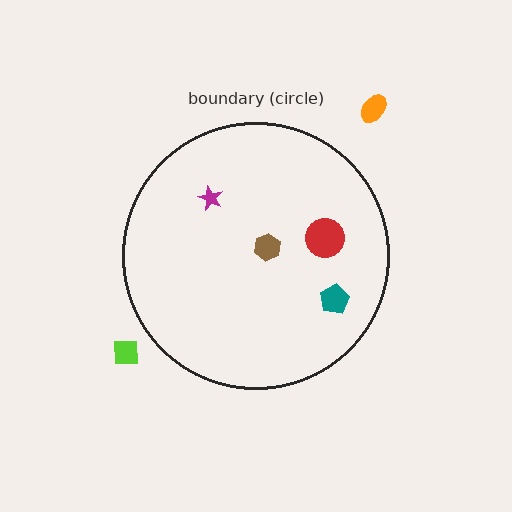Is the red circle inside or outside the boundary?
Inside.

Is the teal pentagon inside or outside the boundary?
Inside.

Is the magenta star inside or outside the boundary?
Inside.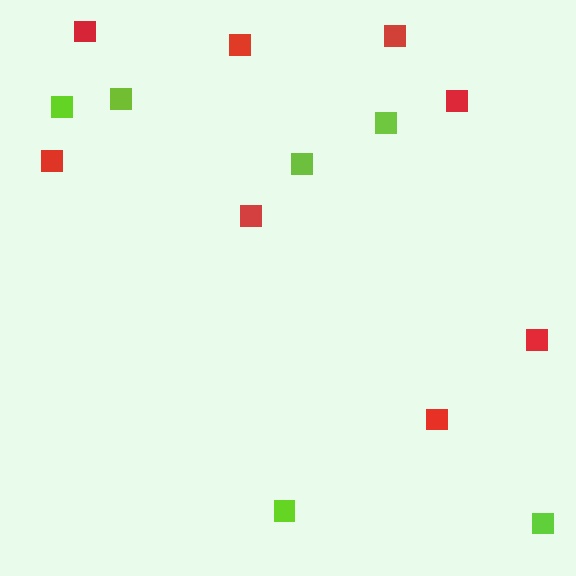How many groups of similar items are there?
There are 2 groups: one group of lime squares (6) and one group of red squares (8).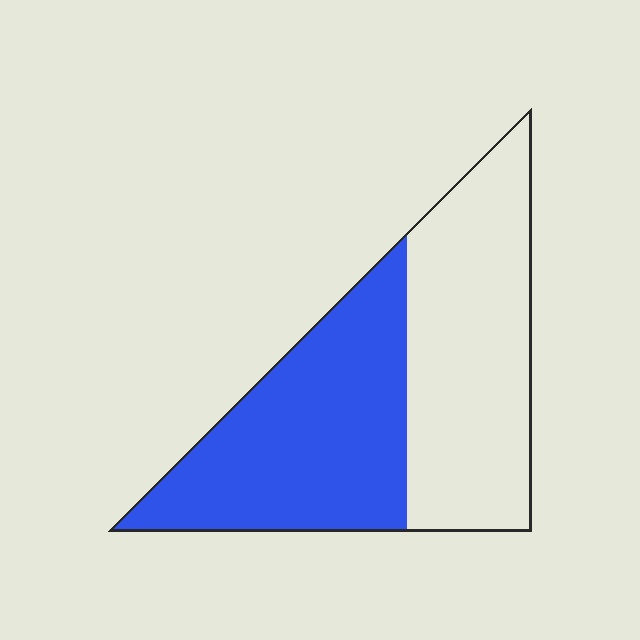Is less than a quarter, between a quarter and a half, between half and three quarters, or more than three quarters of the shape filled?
Between a quarter and a half.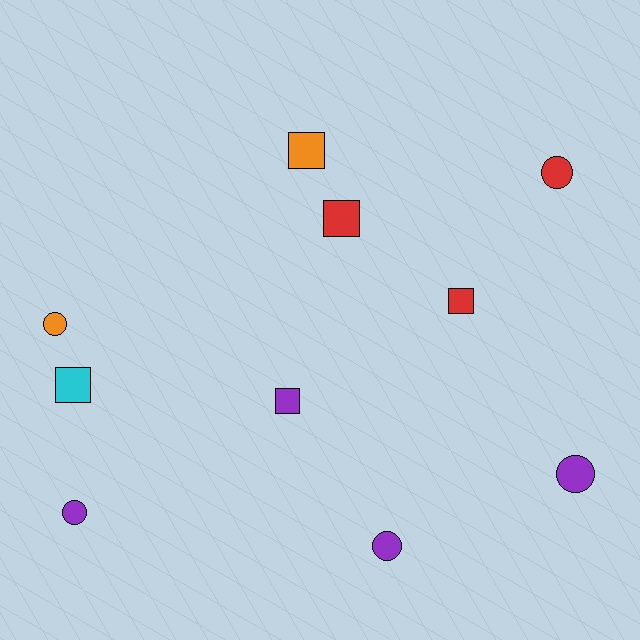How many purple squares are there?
There is 1 purple square.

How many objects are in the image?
There are 10 objects.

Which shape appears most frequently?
Circle, with 5 objects.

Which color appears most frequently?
Purple, with 4 objects.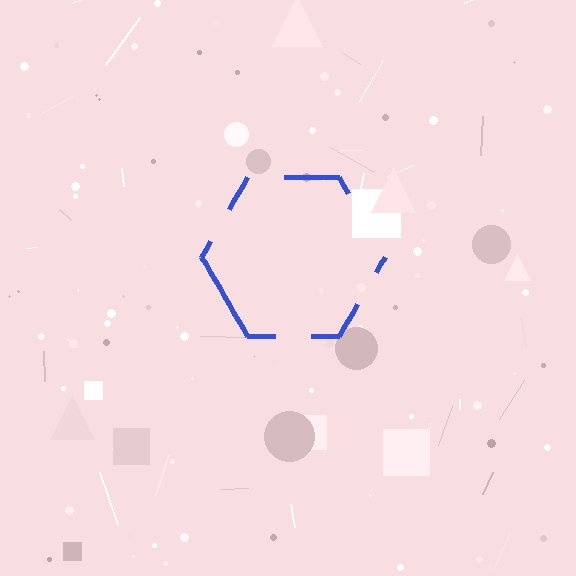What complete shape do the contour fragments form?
The contour fragments form a hexagon.